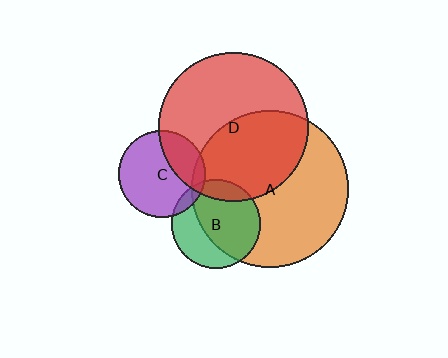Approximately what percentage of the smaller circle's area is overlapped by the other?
Approximately 10%.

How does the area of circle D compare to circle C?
Approximately 3.0 times.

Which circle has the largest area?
Circle A (orange).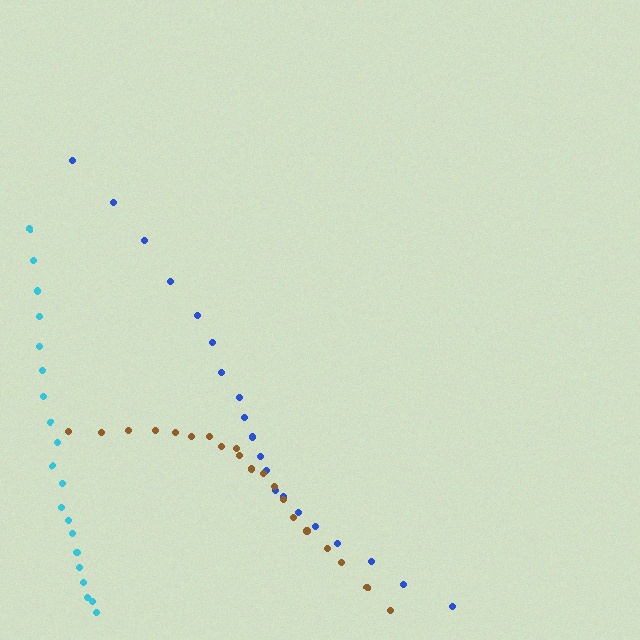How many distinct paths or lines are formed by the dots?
There are 3 distinct paths.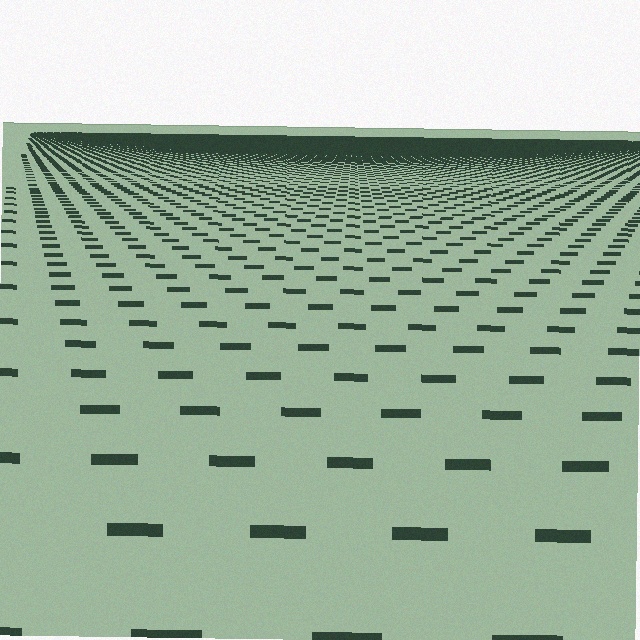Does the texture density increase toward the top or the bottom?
Density increases toward the top.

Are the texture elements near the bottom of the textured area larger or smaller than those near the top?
Larger. Near the bottom, elements are closer to the viewer and appear at a bigger on-screen size.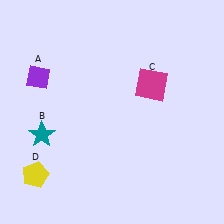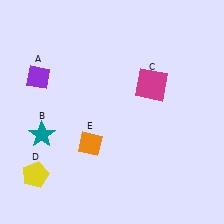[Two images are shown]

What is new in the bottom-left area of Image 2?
An orange diamond (E) was added in the bottom-left area of Image 2.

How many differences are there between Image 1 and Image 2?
There is 1 difference between the two images.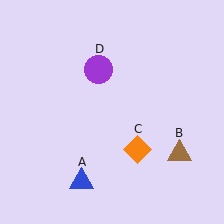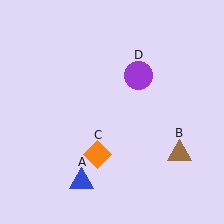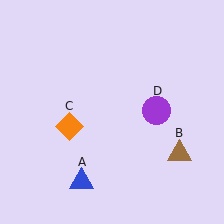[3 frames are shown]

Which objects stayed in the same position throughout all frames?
Blue triangle (object A) and brown triangle (object B) remained stationary.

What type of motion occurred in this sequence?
The orange diamond (object C), purple circle (object D) rotated clockwise around the center of the scene.